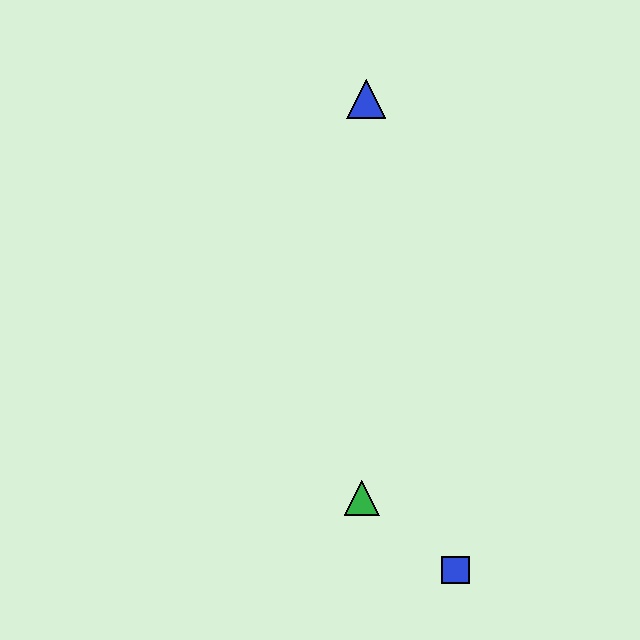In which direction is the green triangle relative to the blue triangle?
The green triangle is below the blue triangle.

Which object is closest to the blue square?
The green triangle is closest to the blue square.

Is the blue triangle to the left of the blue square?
Yes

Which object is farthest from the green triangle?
The blue triangle is farthest from the green triangle.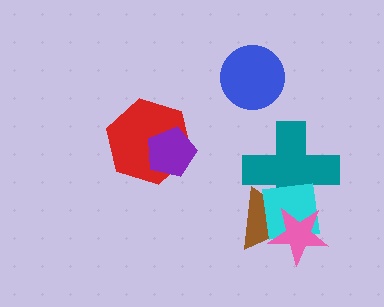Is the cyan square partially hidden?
Yes, it is partially covered by another shape.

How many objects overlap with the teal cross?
3 objects overlap with the teal cross.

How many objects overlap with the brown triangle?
3 objects overlap with the brown triangle.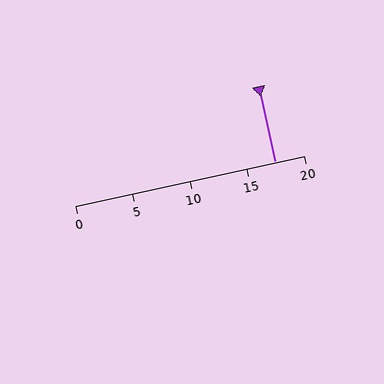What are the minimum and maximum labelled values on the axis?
The axis runs from 0 to 20.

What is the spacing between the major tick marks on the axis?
The major ticks are spaced 5 apart.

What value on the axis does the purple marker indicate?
The marker indicates approximately 17.5.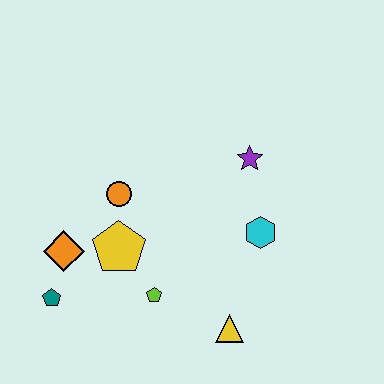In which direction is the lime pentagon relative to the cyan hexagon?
The lime pentagon is to the left of the cyan hexagon.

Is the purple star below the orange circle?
No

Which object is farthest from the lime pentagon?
The purple star is farthest from the lime pentagon.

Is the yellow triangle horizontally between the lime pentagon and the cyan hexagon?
Yes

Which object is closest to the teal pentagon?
The orange diamond is closest to the teal pentagon.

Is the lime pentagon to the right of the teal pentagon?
Yes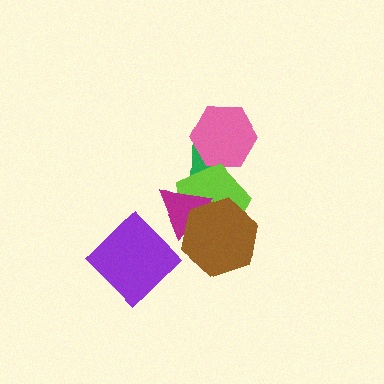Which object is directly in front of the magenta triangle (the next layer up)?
The brown hexagon is directly in front of the magenta triangle.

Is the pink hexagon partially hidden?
Yes, it is partially covered by another shape.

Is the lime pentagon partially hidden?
Yes, it is partially covered by another shape.